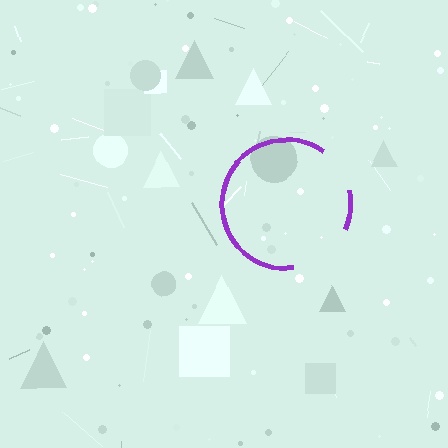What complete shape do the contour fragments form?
The contour fragments form a circle.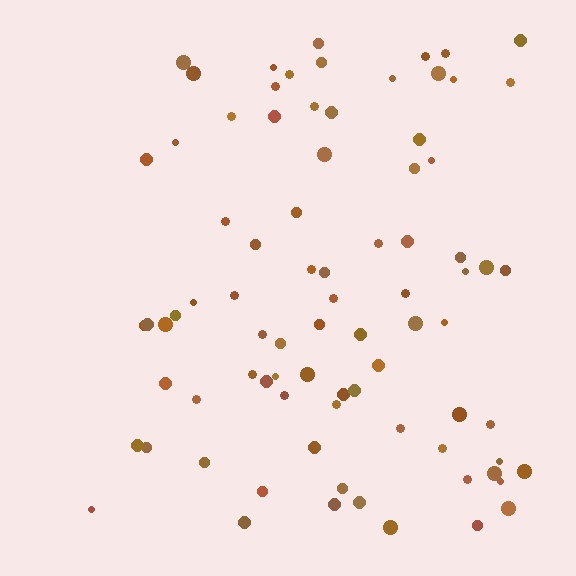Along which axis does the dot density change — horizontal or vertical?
Horizontal.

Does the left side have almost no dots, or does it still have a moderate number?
Still a moderate number, just noticeably fewer than the right.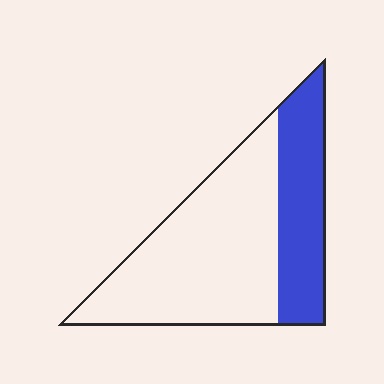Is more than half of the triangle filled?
No.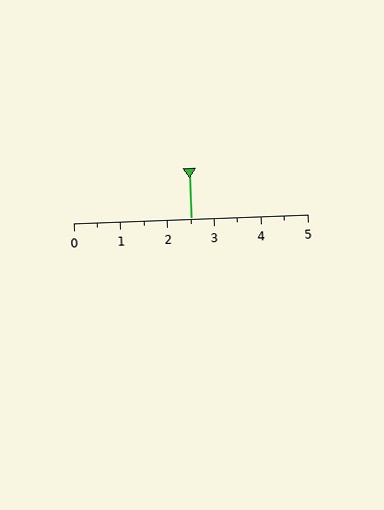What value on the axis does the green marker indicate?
The marker indicates approximately 2.5.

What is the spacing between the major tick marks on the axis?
The major ticks are spaced 1 apart.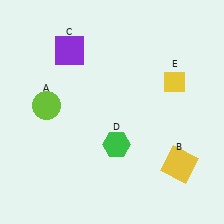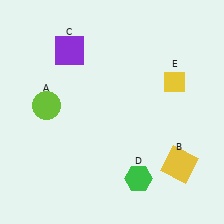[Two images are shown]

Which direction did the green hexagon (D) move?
The green hexagon (D) moved down.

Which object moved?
The green hexagon (D) moved down.